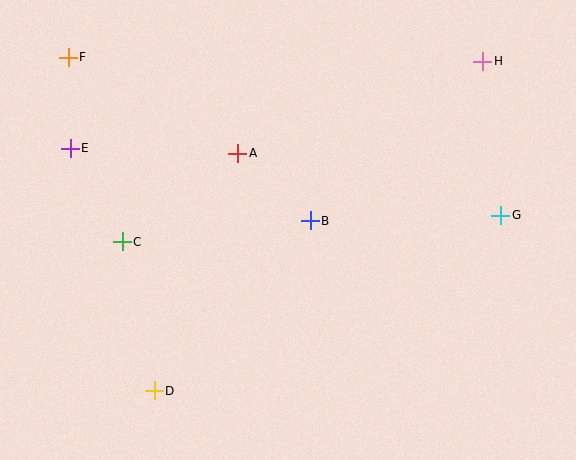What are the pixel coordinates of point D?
Point D is at (154, 391).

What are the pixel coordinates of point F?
Point F is at (68, 58).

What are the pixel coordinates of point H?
Point H is at (483, 61).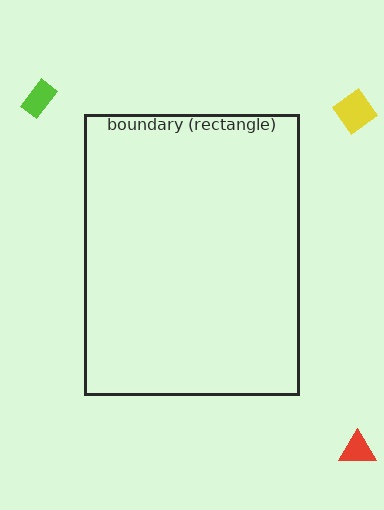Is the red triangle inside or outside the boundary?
Outside.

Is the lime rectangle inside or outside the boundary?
Outside.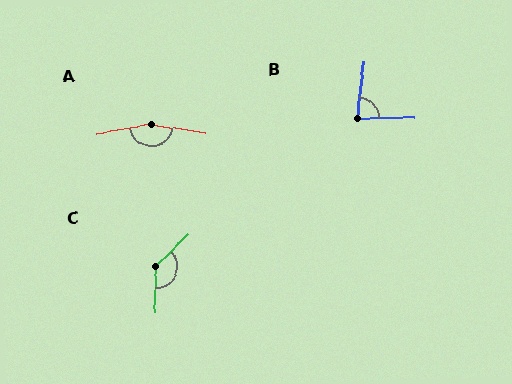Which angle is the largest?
A, at approximately 162 degrees.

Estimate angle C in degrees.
Approximately 135 degrees.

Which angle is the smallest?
B, at approximately 83 degrees.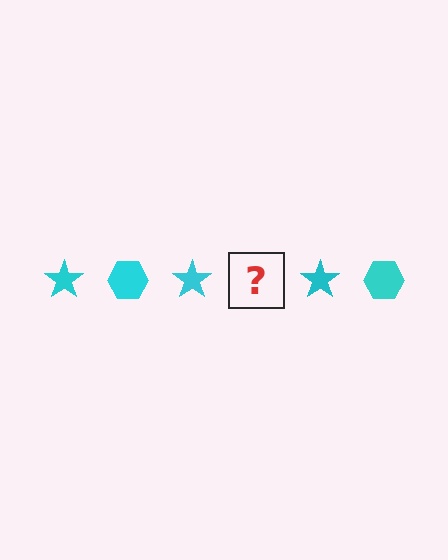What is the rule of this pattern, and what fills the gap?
The rule is that the pattern cycles through star, hexagon shapes in cyan. The gap should be filled with a cyan hexagon.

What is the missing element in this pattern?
The missing element is a cyan hexagon.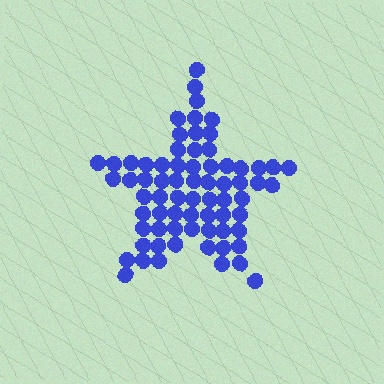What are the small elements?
The small elements are circles.